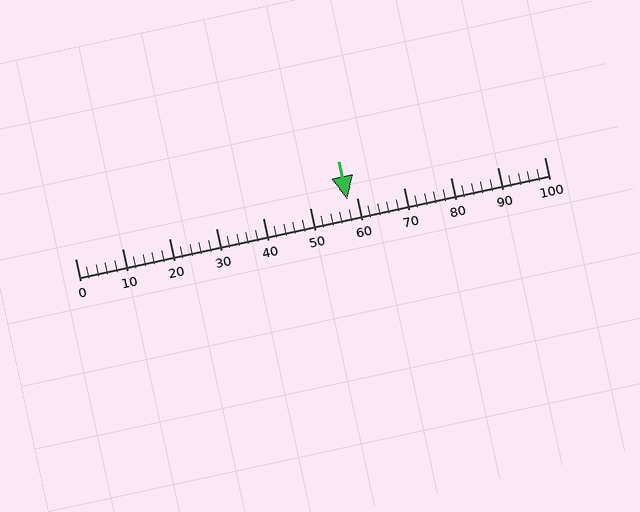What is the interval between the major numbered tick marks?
The major tick marks are spaced 10 units apart.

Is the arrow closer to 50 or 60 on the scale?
The arrow is closer to 60.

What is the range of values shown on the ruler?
The ruler shows values from 0 to 100.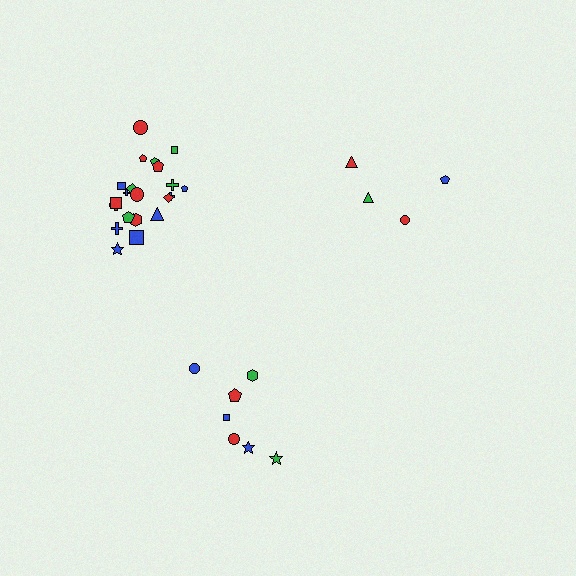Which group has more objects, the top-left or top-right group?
The top-left group.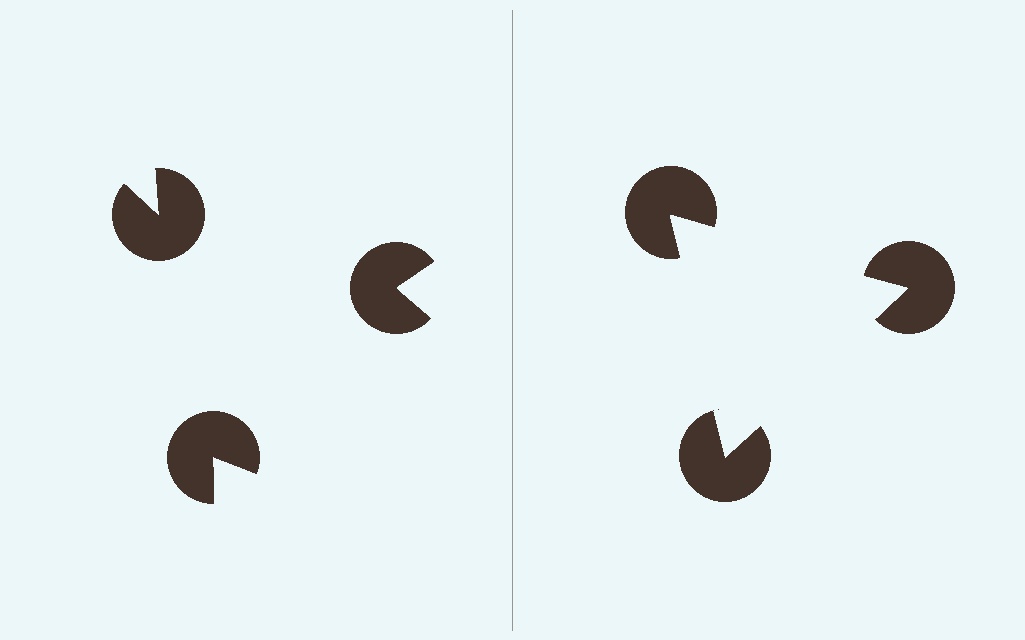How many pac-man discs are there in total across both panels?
6 — 3 on each side.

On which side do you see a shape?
An illusory triangle appears on the right side. On the left side the wedge cuts are rotated, so no coherent shape forms.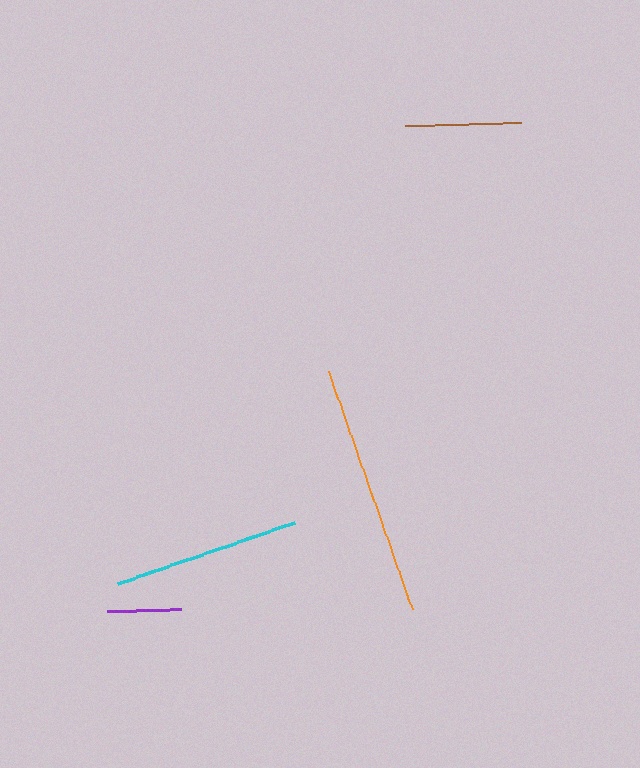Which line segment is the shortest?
The purple line is the shortest at approximately 74 pixels.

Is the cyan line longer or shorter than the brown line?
The cyan line is longer than the brown line.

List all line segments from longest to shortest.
From longest to shortest: orange, cyan, brown, purple.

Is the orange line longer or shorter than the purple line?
The orange line is longer than the purple line.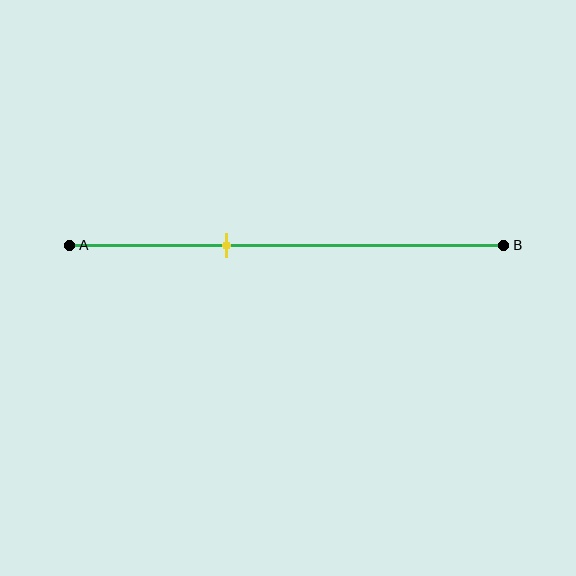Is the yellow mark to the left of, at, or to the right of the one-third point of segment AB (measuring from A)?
The yellow mark is approximately at the one-third point of segment AB.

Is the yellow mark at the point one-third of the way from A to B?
Yes, the mark is approximately at the one-third point.